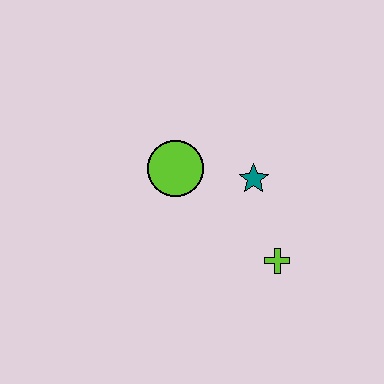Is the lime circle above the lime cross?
Yes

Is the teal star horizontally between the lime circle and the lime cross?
Yes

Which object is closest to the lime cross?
The teal star is closest to the lime cross.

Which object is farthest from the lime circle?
The lime cross is farthest from the lime circle.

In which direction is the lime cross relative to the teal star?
The lime cross is below the teal star.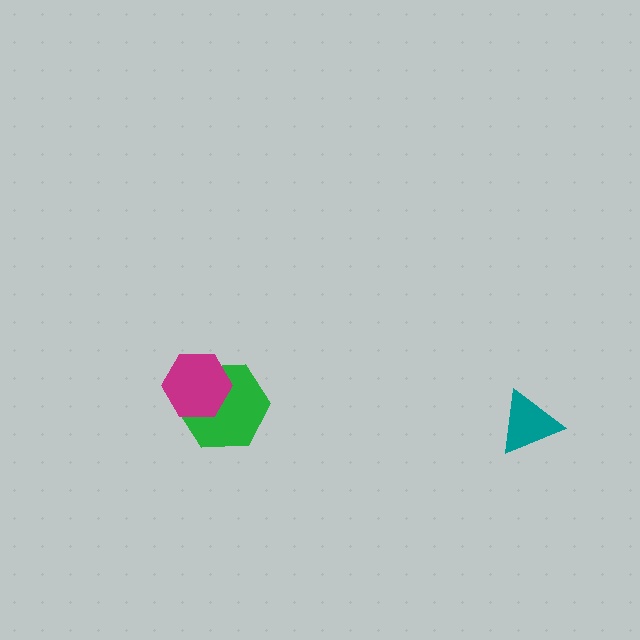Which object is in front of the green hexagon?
The magenta hexagon is in front of the green hexagon.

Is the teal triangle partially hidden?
No, no other shape covers it.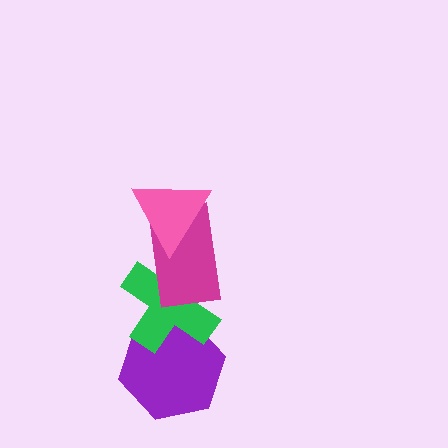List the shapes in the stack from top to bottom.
From top to bottom: the pink triangle, the magenta rectangle, the green cross, the purple hexagon.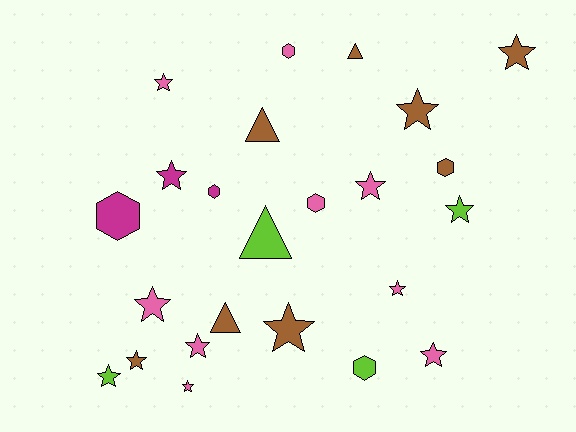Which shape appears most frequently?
Star, with 14 objects.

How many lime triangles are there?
There is 1 lime triangle.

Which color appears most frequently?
Pink, with 9 objects.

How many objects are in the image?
There are 24 objects.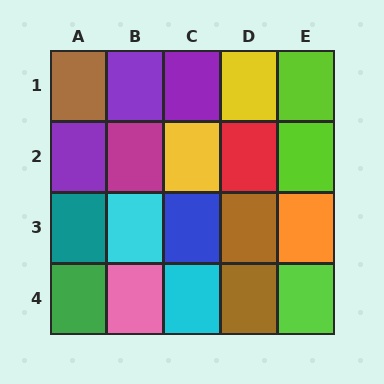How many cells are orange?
1 cell is orange.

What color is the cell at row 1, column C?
Purple.